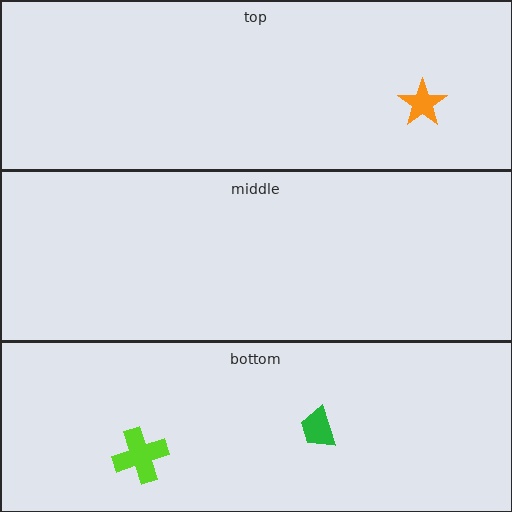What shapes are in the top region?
The orange star.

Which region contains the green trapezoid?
The bottom region.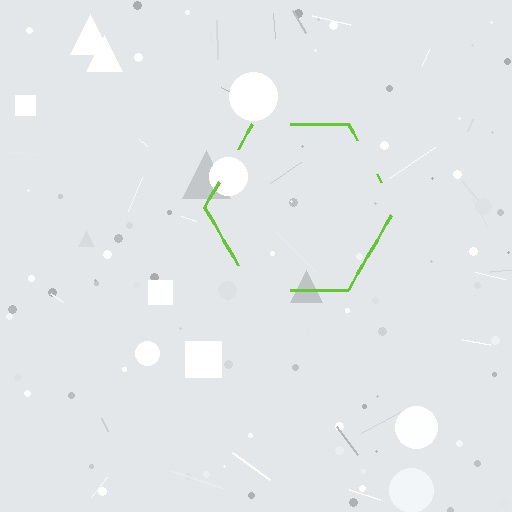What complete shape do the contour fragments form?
The contour fragments form a hexagon.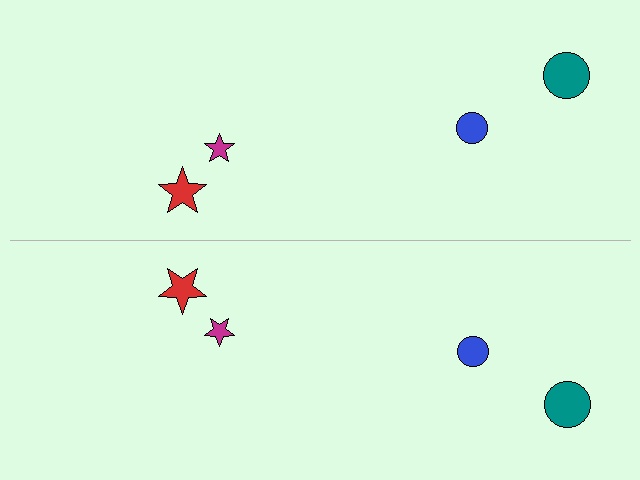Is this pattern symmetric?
Yes, this pattern has bilateral (reflection) symmetry.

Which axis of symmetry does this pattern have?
The pattern has a horizontal axis of symmetry running through the center of the image.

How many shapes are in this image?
There are 8 shapes in this image.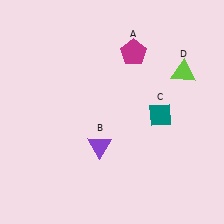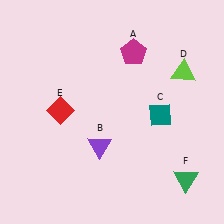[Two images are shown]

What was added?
A red diamond (E), a green triangle (F) were added in Image 2.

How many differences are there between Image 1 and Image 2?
There are 2 differences between the two images.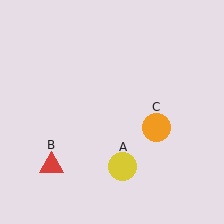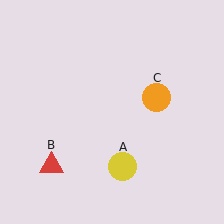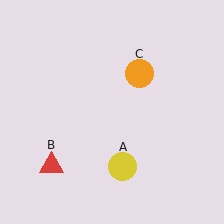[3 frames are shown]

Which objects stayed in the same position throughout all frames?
Yellow circle (object A) and red triangle (object B) remained stationary.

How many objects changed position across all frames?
1 object changed position: orange circle (object C).